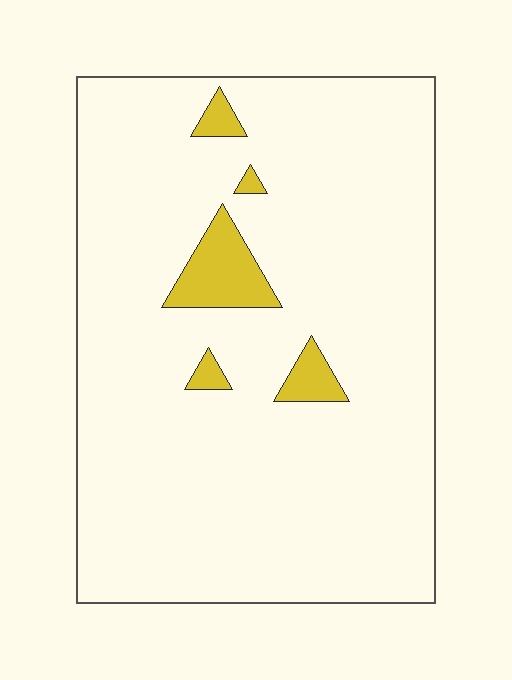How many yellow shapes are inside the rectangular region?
5.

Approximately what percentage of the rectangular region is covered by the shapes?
Approximately 5%.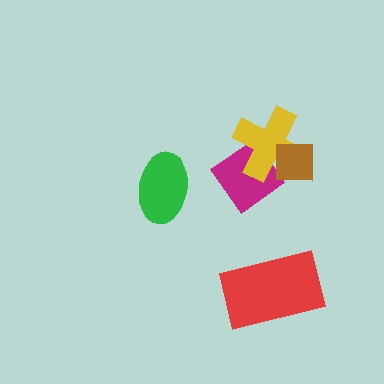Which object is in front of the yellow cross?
The brown square is in front of the yellow cross.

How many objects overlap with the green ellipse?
0 objects overlap with the green ellipse.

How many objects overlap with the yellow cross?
2 objects overlap with the yellow cross.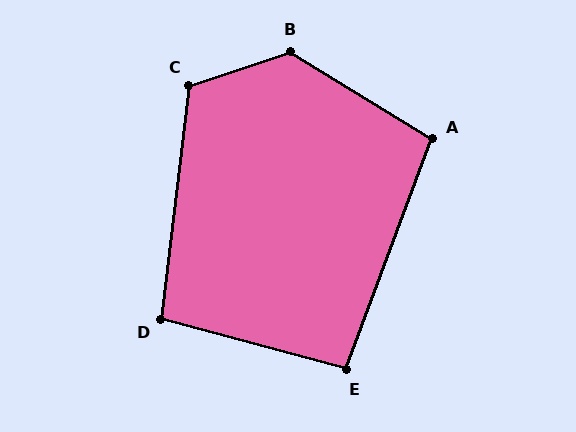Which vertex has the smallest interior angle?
E, at approximately 95 degrees.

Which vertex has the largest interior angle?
B, at approximately 130 degrees.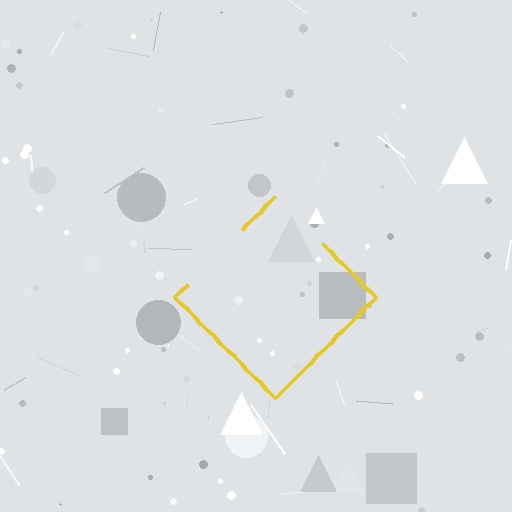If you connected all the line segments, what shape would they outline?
They would outline a diamond.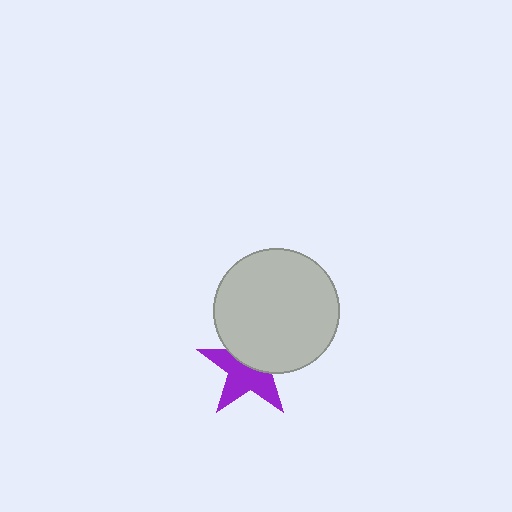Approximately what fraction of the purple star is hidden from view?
Roughly 44% of the purple star is hidden behind the light gray circle.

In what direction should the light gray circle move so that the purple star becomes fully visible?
The light gray circle should move up. That is the shortest direction to clear the overlap and leave the purple star fully visible.